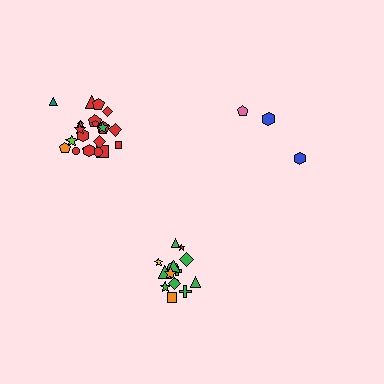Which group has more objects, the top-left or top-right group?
The top-left group.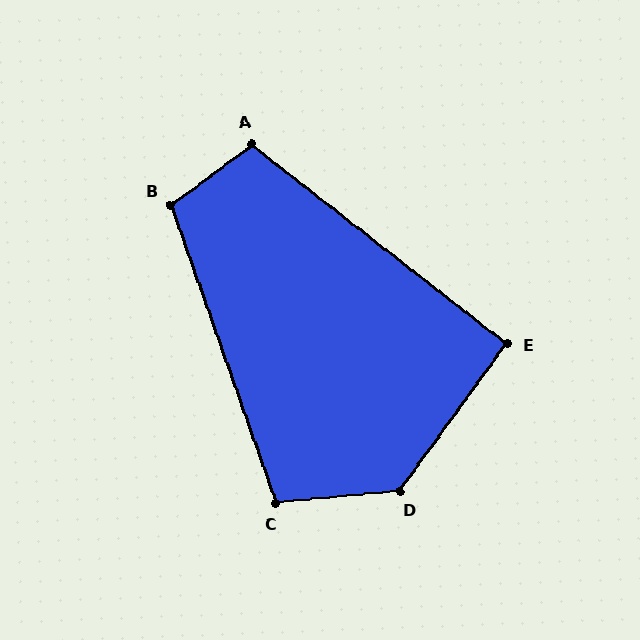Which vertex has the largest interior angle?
D, at approximately 132 degrees.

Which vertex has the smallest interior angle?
E, at approximately 92 degrees.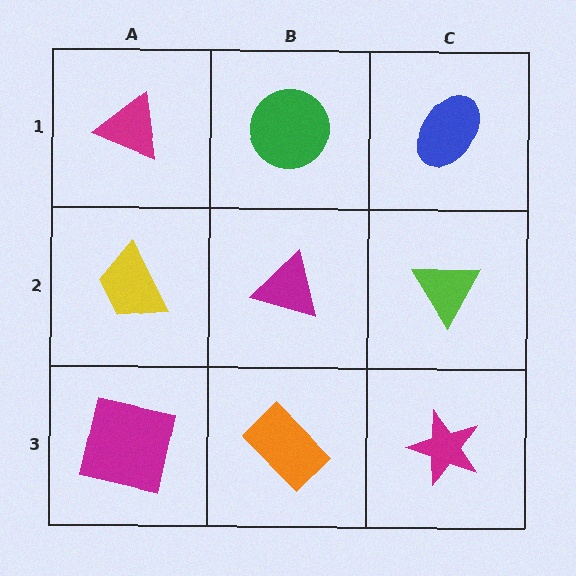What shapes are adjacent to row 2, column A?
A magenta triangle (row 1, column A), a magenta square (row 3, column A), a magenta triangle (row 2, column B).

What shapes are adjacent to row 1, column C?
A lime triangle (row 2, column C), a green circle (row 1, column B).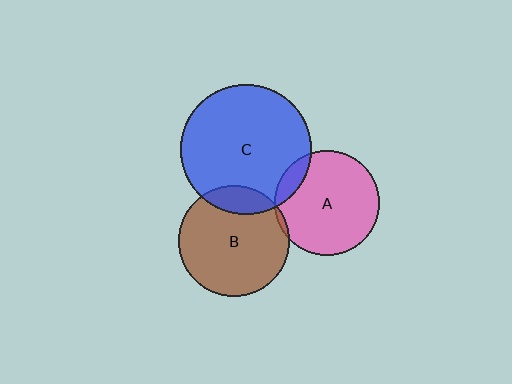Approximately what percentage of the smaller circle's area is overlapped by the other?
Approximately 5%.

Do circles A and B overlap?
Yes.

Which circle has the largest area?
Circle C (blue).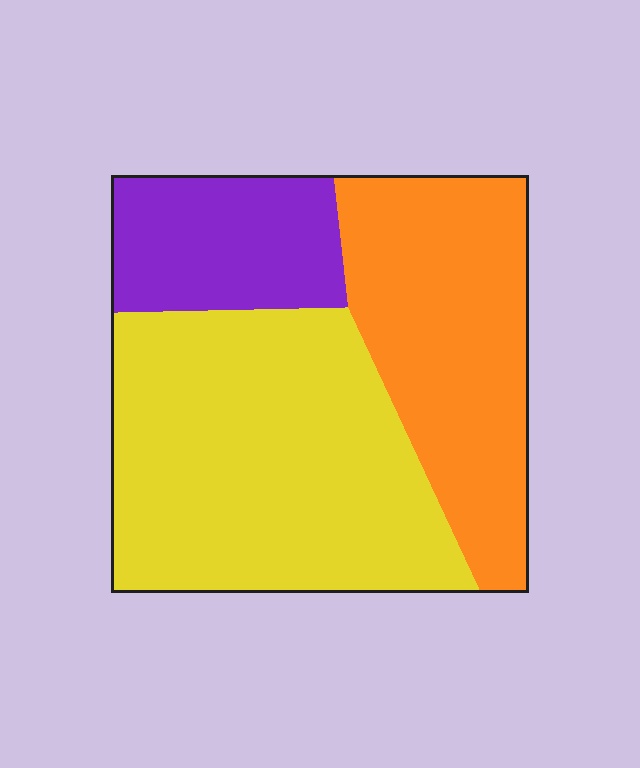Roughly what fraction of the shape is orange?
Orange takes up about one third (1/3) of the shape.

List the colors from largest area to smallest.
From largest to smallest: yellow, orange, purple.